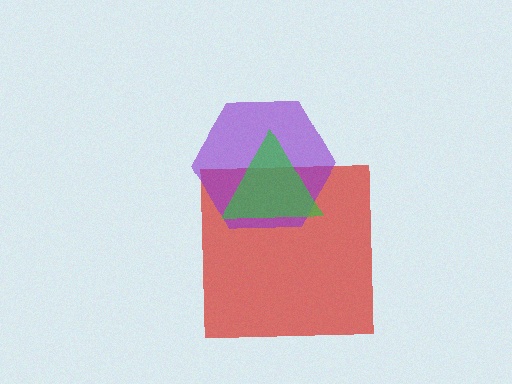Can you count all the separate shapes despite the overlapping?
Yes, there are 3 separate shapes.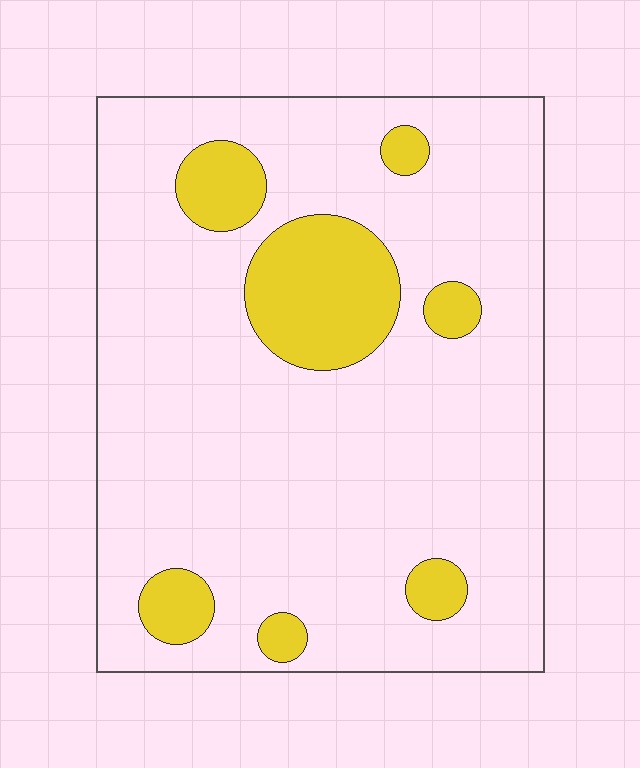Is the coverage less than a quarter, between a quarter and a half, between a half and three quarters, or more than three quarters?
Less than a quarter.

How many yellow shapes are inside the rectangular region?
7.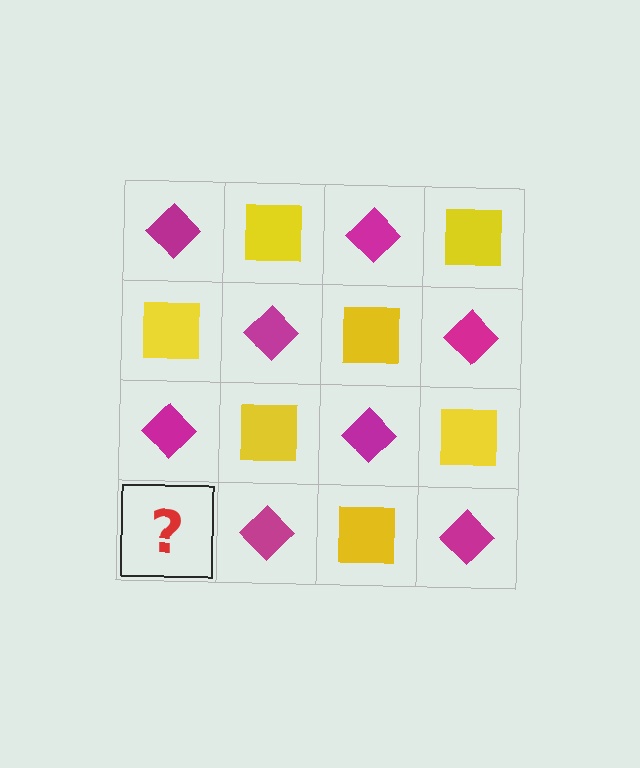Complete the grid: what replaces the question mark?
The question mark should be replaced with a yellow square.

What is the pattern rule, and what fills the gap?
The rule is that it alternates magenta diamond and yellow square in a checkerboard pattern. The gap should be filled with a yellow square.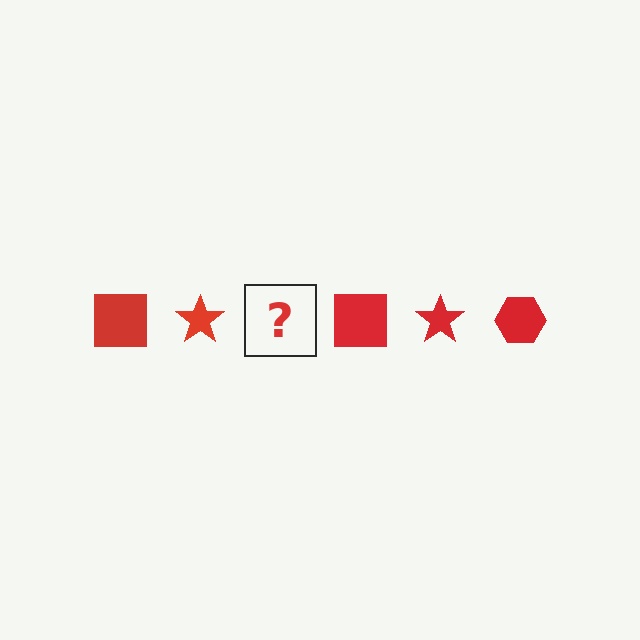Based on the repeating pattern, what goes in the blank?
The blank should be a red hexagon.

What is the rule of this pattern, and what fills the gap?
The rule is that the pattern cycles through square, star, hexagon shapes in red. The gap should be filled with a red hexagon.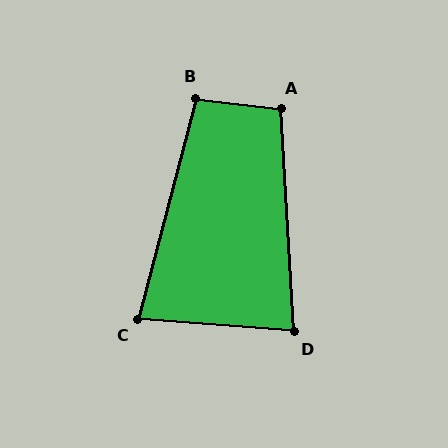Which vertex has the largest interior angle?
A, at approximately 100 degrees.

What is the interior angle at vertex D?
Approximately 82 degrees (acute).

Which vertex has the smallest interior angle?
C, at approximately 80 degrees.